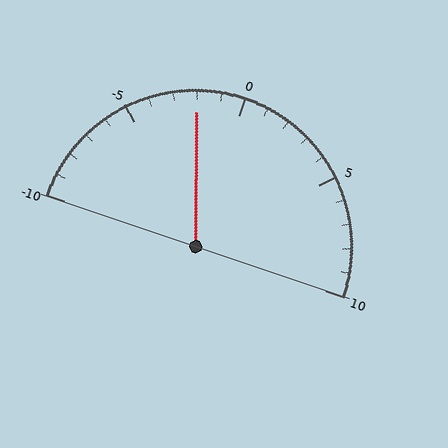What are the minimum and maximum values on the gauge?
The gauge ranges from -10 to 10.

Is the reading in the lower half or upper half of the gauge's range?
The reading is in the lower half of the range (-10 to 10).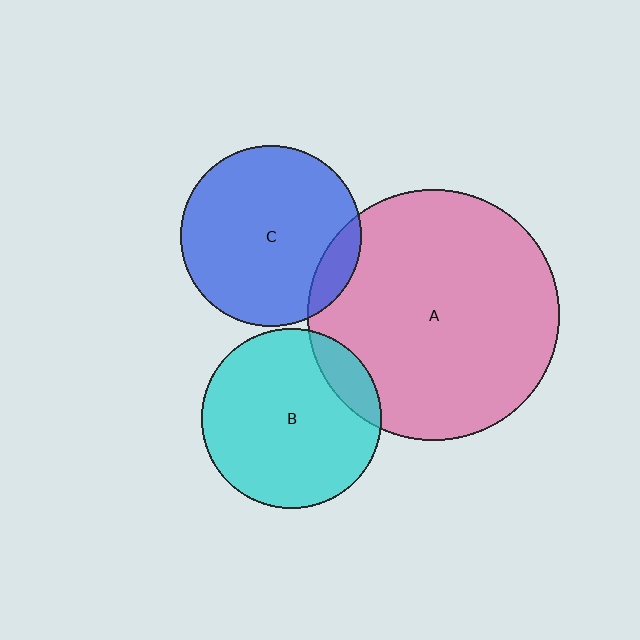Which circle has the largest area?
Circle A (pink).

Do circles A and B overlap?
Yes.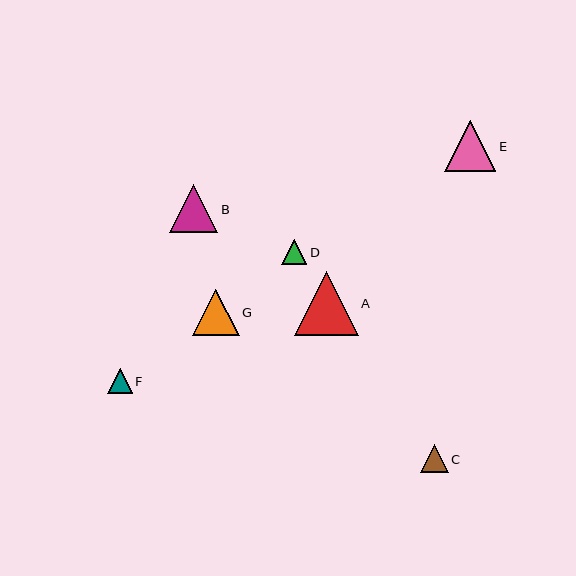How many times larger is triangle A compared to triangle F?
Triangle A is approximately 2.6 times the size of triangle F.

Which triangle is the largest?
Triangle A is the largest with a size of approximately 63 pixels.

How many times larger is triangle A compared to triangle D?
Triangle A is approximately 2.6 times the size of triangle D.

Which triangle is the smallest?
Triangle F is the smallest with a size of approximately 25 pixels.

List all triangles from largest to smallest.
From largest to smallest: A, E, B, G, C, D, F.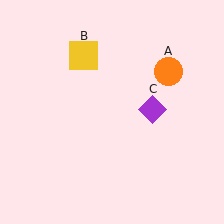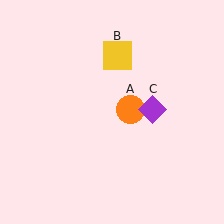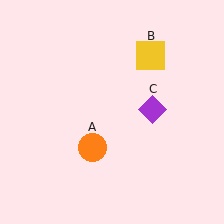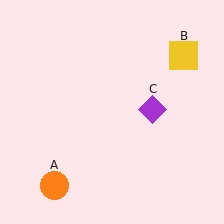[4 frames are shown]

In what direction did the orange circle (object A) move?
The orange circle (object A) moved down and to the left.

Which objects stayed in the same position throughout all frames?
Purple diamond (object C) remained stationary.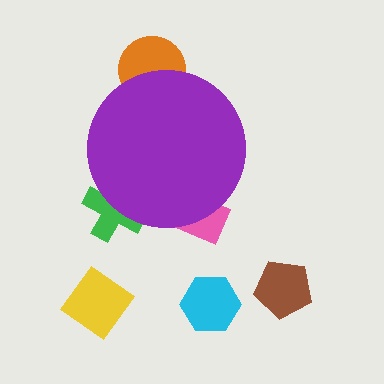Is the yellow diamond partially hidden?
No, the yellow diamond is fully visible.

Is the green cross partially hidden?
Yes, the green cross is partially hidden behind the purple circle.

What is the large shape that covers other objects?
A purple circle.